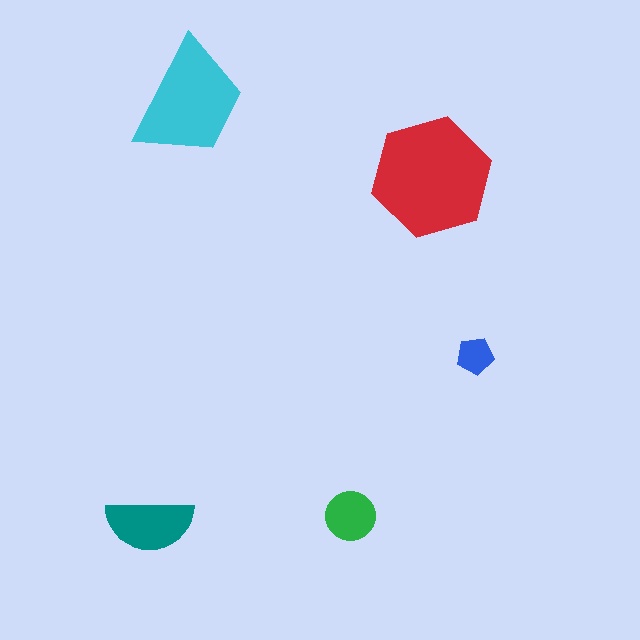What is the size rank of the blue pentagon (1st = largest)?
5th.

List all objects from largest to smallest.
The red hexagon, the cyan trapezoid, the teal semicircle, the green circle, the blue pentagon.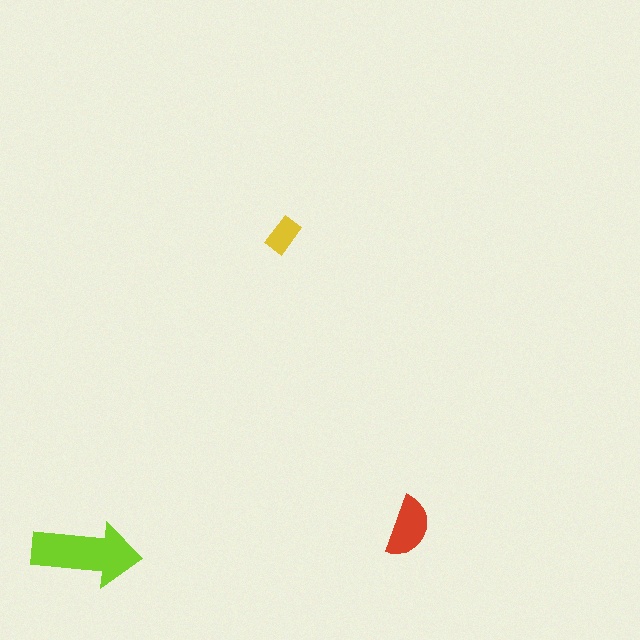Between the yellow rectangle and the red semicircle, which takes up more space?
The red semicircle.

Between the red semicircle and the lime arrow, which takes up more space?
The lime arrow.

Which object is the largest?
The lime arrow.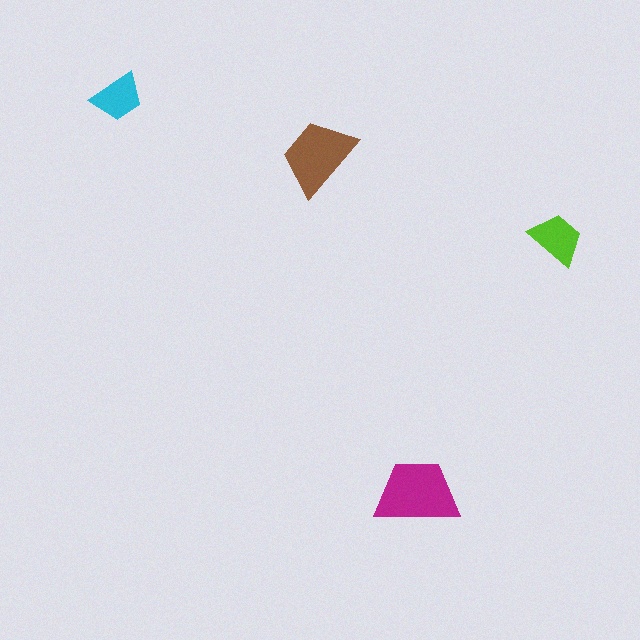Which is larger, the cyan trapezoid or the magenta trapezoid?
The magenta one.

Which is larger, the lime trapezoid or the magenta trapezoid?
The magenta one.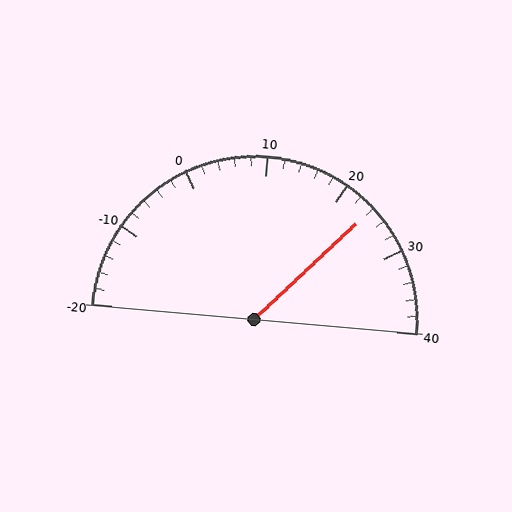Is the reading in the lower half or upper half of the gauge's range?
The reading is in the upper half of the range (-20 to 40).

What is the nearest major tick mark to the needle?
The nearest major tick mark is 20.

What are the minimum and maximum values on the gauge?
The gauge ranges from -20 to 40.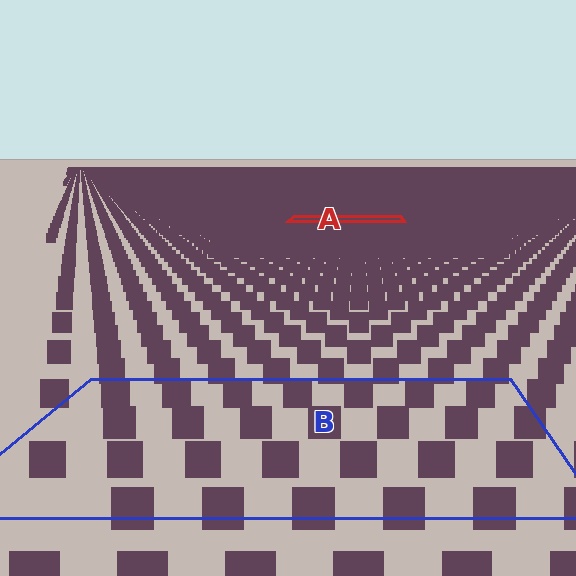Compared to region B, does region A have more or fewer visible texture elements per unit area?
Region A has more texture elements per unit area — they are packed more densely because it is farther away.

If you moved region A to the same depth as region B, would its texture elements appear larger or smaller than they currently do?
They would appear larger. At a closer depth, the same texture elements are projected at a bigger on-screen size.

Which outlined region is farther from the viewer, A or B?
Region A is farther from the viewer — the texture elements inside it appear smaller and more densely packed.